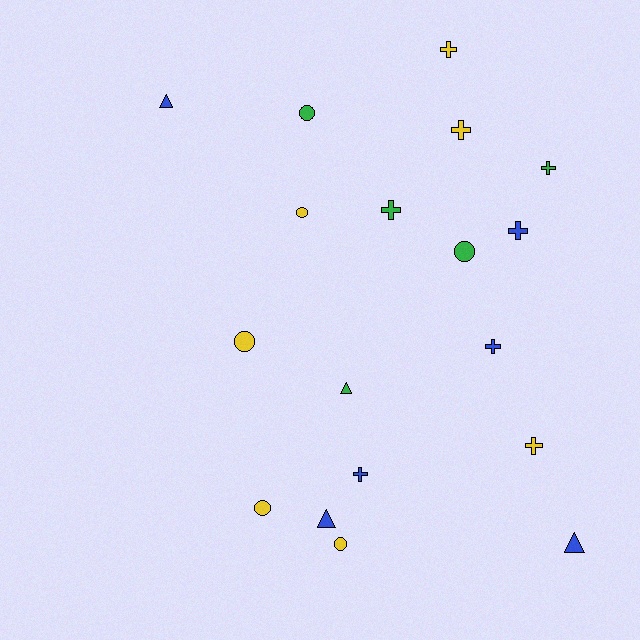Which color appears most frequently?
Yellow, with 7 objects.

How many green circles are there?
There are 2 green circles.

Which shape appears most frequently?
Cross, with 8 objects.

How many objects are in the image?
There are 18 objects.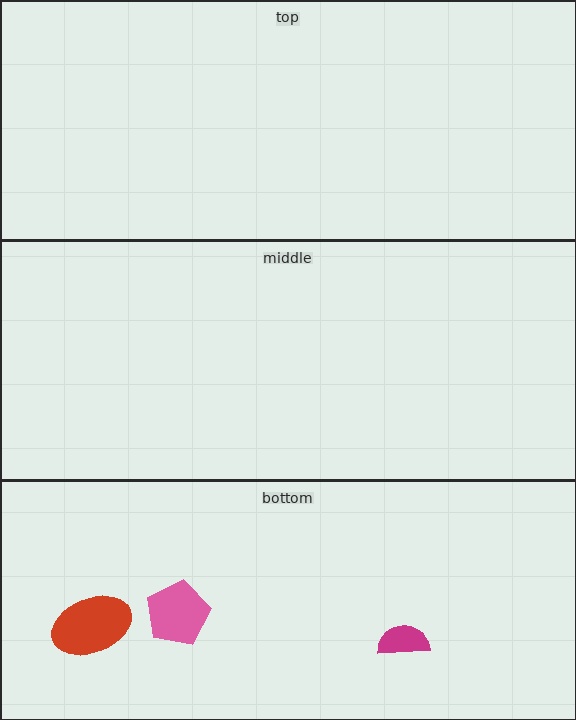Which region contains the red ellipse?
The bottom region.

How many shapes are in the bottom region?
3.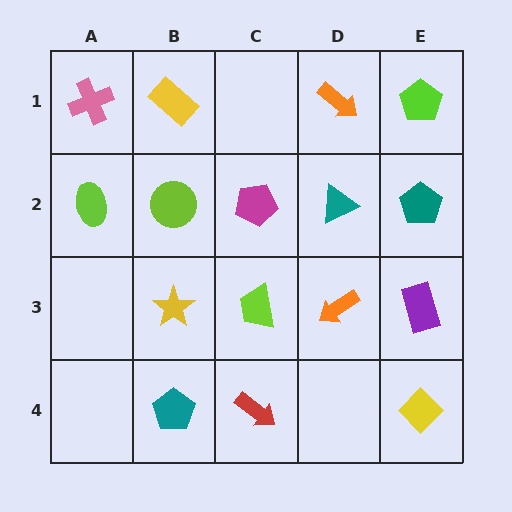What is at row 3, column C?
A lime trapezoid.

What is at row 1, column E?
A lime pentagon.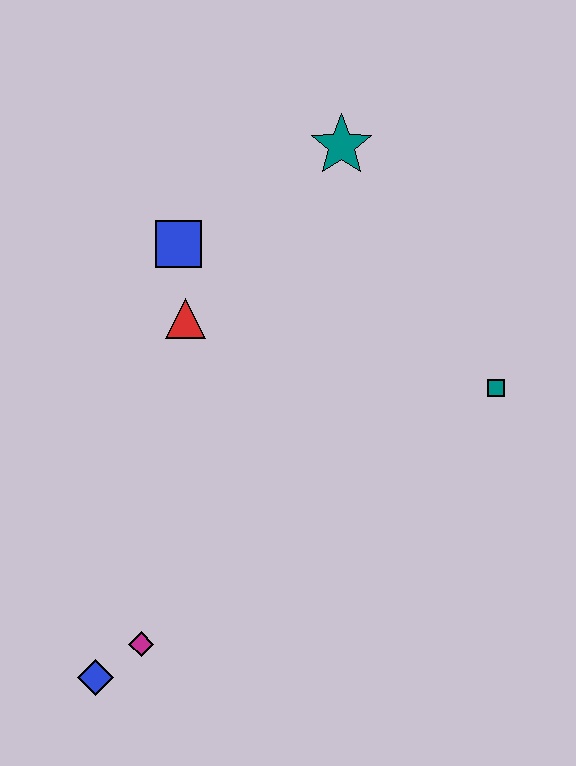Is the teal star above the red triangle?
Yes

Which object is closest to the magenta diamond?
The blue diamond is closest to the magenta diamond.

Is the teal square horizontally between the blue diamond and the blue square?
No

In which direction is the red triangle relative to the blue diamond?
The red triangle is above the blue diamond.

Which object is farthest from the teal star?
The blue diamond is farthest from the teal star.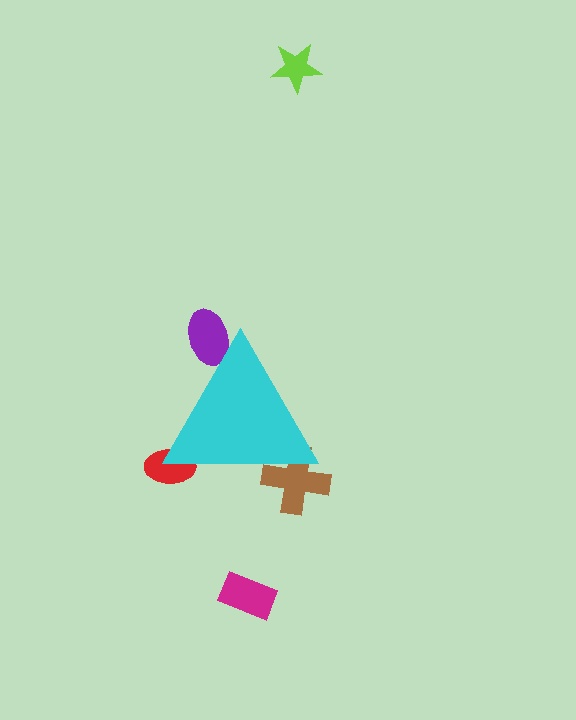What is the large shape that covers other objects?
A cyan triangle.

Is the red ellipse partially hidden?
Yes, the red ellipse is partially hidden behind the cyan triangle.